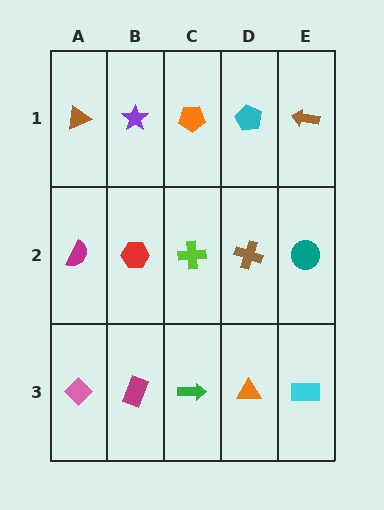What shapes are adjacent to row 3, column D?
A brown cross (row 2, column D), a green arrow (row 3, column C), a cyan rectangle (row 3, column E).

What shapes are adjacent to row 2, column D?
A cyan pentagon (row 1, column D), an orange triangle (row 3, column D), a lime cross (row 2, column C), a teal circle (row 2, column E).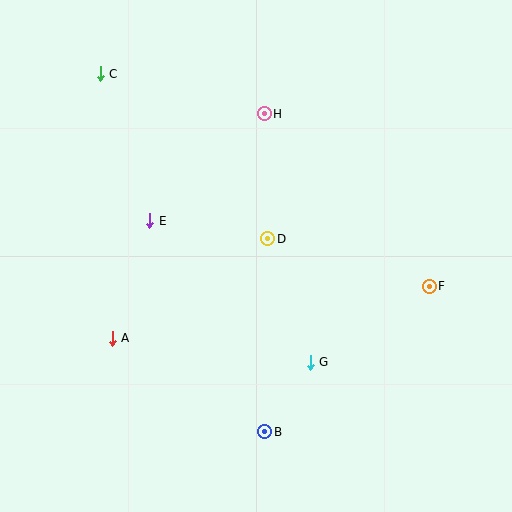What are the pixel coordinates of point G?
Point G is at (310, 362).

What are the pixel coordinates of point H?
Point H is at (264, 114).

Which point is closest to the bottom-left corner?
Point A is closest to the bottom-left corner.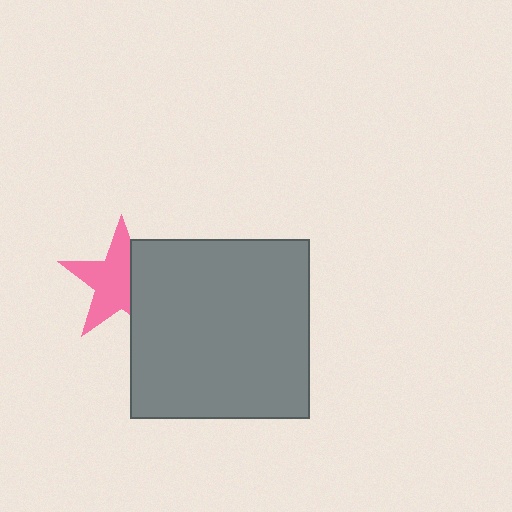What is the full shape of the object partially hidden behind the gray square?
The partially hidden object is a pink star.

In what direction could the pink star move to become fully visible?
The pink star could move left. That would shift it out from behind the gray square entirely.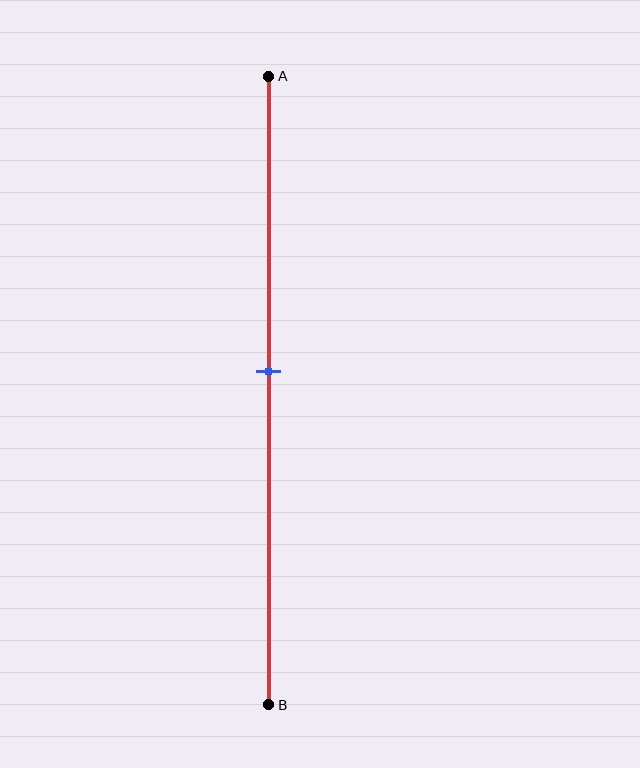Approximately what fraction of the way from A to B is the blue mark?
The blue mark is approximately 45% of the way from A to B.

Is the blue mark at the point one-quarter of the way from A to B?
No, the mark is at about 45% from A, not at the 25% one-quarter point.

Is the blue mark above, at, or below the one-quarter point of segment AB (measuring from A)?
The blue mark is below the one-quarter point of segment AB.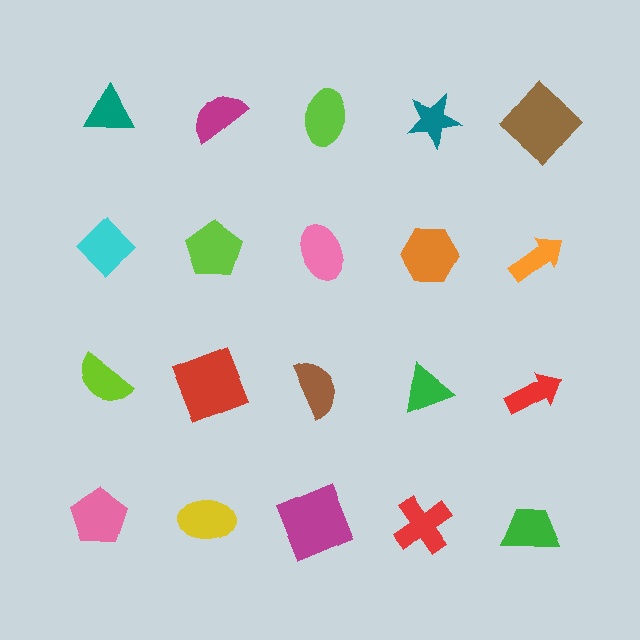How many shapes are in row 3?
5 shapes.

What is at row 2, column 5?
An orange arrow.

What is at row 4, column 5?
A green trapezoid.